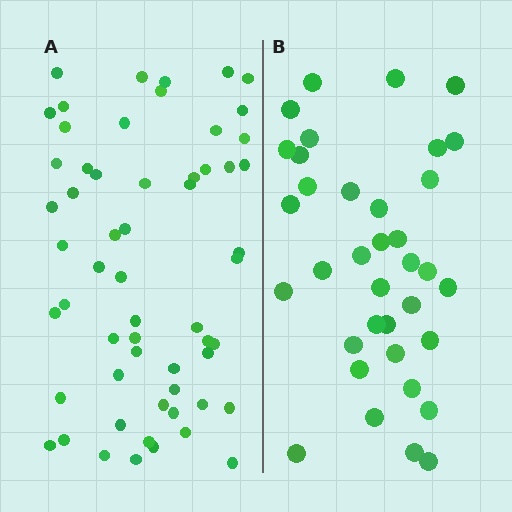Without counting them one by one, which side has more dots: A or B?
Region A (the left region) has more dots.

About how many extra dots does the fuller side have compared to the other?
Region A has approximately 20 more dots than region B.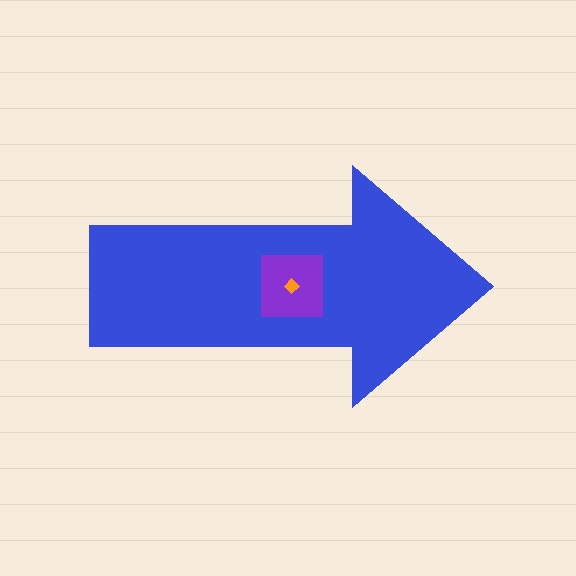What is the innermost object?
The orange diamond.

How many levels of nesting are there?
3.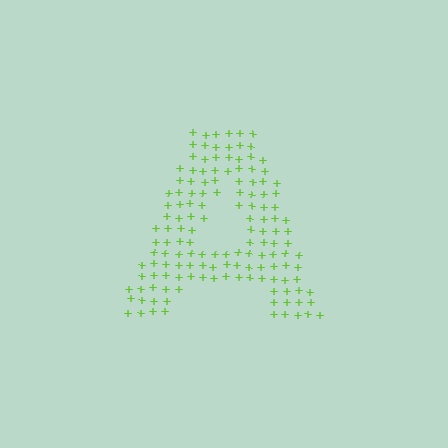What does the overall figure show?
The overall figure shows the letter A.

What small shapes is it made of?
It is made of small plus signs.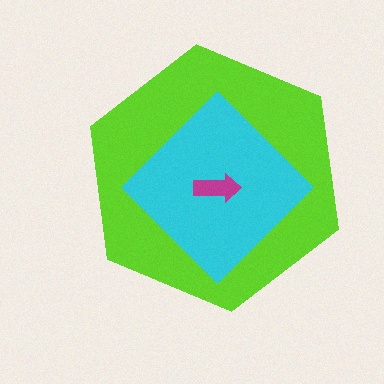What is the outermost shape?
The lime hexagon.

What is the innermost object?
The magenta arrow.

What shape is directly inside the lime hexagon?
The cyan diamond.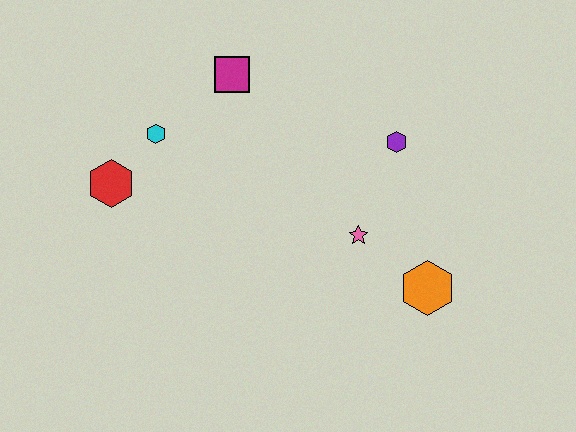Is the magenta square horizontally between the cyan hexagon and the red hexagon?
No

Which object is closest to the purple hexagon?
The pink star is closest to the purple hexagon.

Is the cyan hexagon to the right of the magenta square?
No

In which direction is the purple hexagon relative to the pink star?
The purple hexagon is above the pink star.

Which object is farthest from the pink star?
The red hexagon is farthest from the pink star.